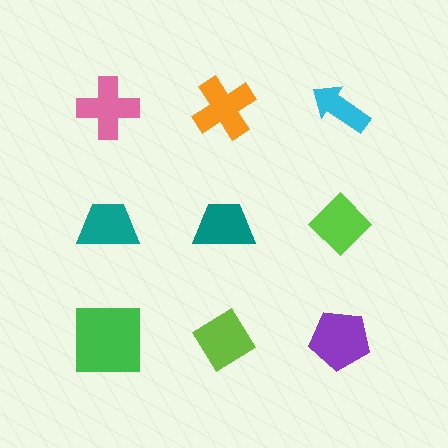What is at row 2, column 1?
A teal trapezoid.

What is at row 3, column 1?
A green square.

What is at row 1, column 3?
A cyan arrow.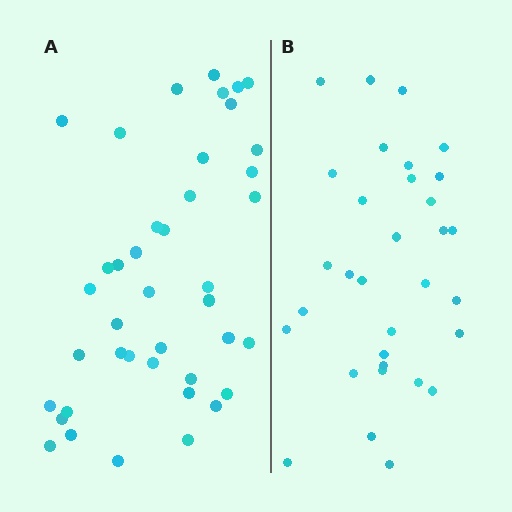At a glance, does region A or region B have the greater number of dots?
Region A (the left region) has more dots.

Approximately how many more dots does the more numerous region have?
Region A has roughly 8 or so more dots than region B.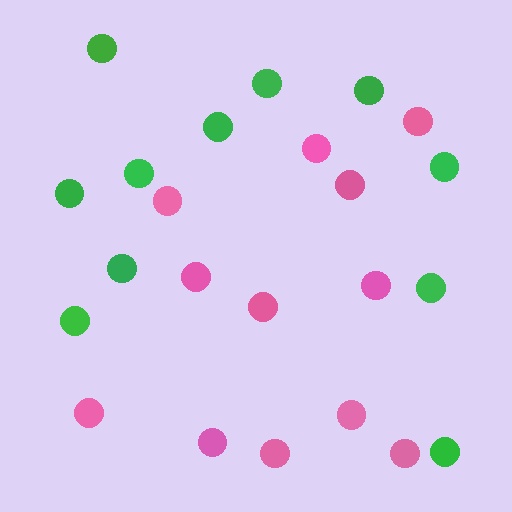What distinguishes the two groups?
There are 2 groups: one group of green circles (11) and one group of pink circles (12).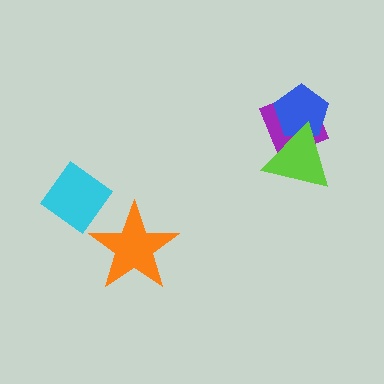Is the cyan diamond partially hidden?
No, no other shape covers it.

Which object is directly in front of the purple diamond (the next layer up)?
The blue pentagon is directly in front of the purple diamond.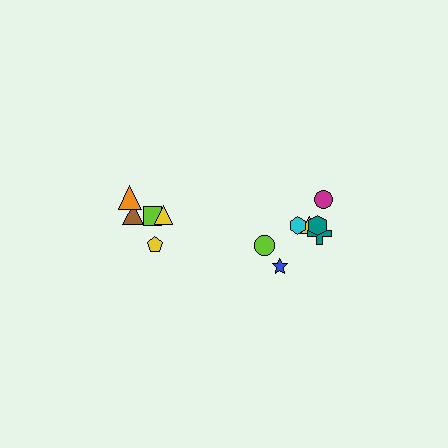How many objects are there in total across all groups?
There are 12 objects.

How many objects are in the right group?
There are 7 objects.